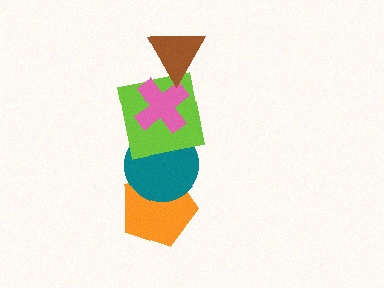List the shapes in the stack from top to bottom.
From top to bottom: the brown triangle, the pink cross, the lime square, the teal circle, the orange pentagon.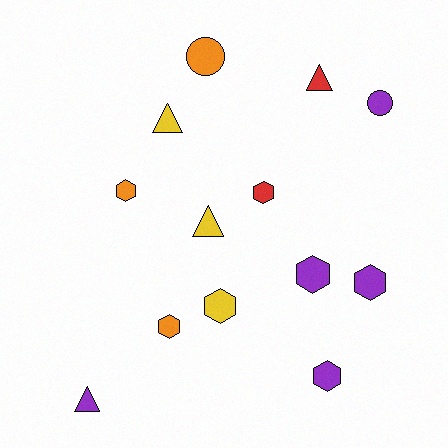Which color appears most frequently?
Purple, with 5 objects.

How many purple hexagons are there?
There are 3 purple hexagons.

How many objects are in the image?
There are 13 objects.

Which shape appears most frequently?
Hexagon, with 7 objects.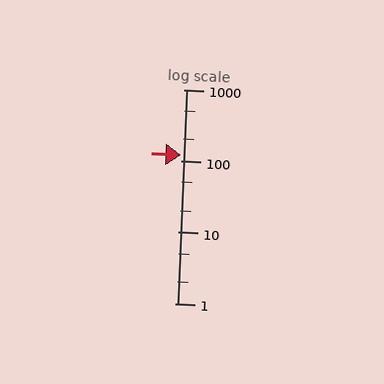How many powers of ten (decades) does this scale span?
The scale spans 3 decades, from 1 to 1000.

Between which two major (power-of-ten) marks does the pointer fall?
The pointer is between 100 and 1000.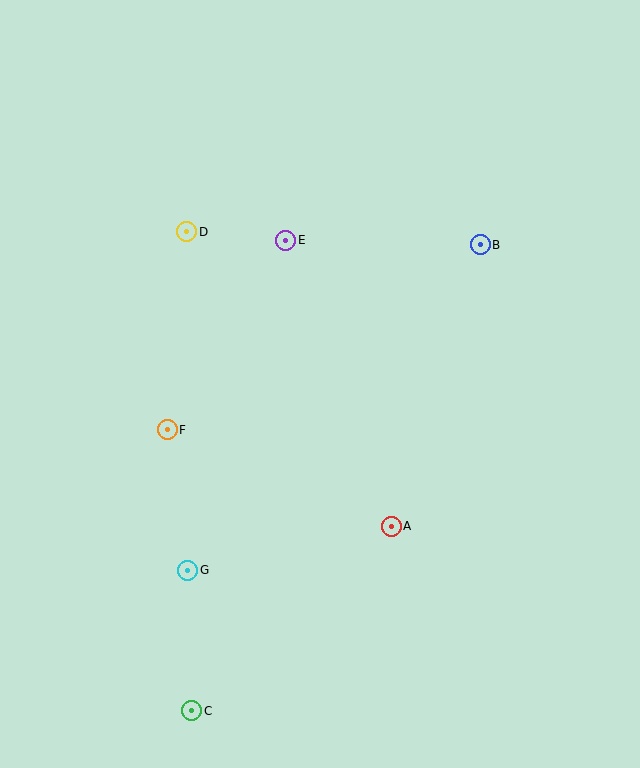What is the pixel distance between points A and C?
The distance between A and C is 272 pixels.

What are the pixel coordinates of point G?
Point G is at (188, 570).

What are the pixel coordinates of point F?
Point F is at (167, 430).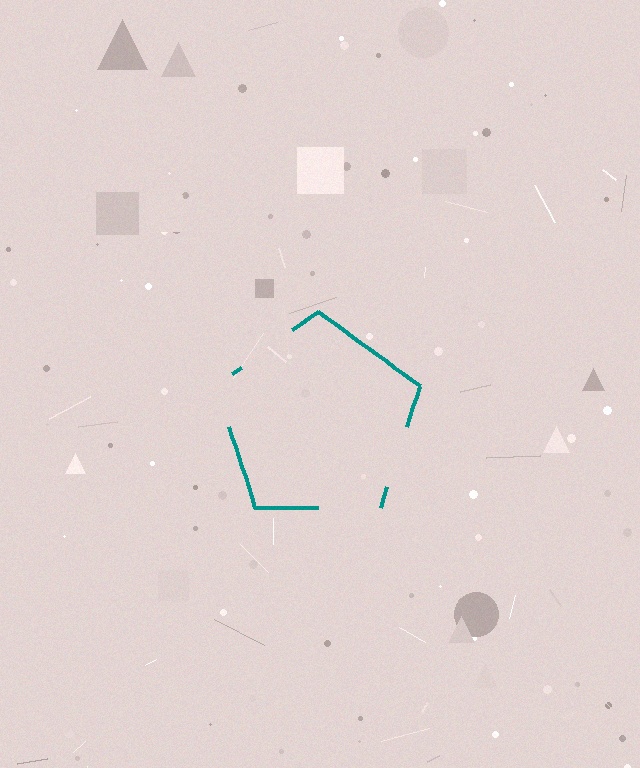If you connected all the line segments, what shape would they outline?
They would outline a pentagon.